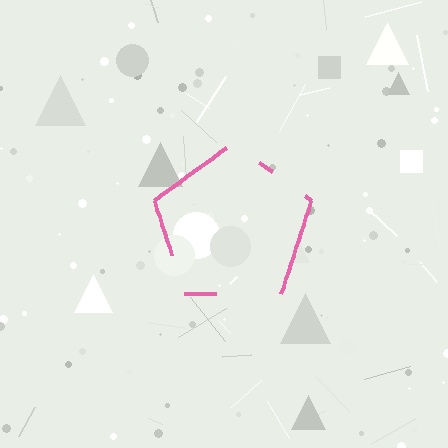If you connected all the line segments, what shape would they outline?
They would outline a pentagon.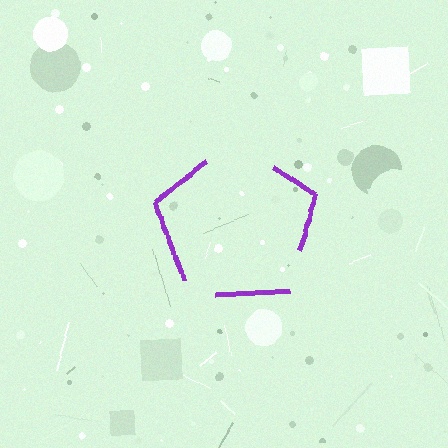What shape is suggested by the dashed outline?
The dashed outline suggests a pentagon.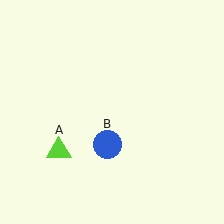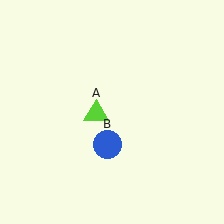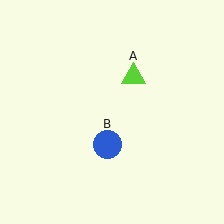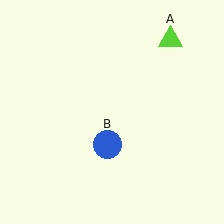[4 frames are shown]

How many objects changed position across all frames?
1 object changed position: lime triangle (object A).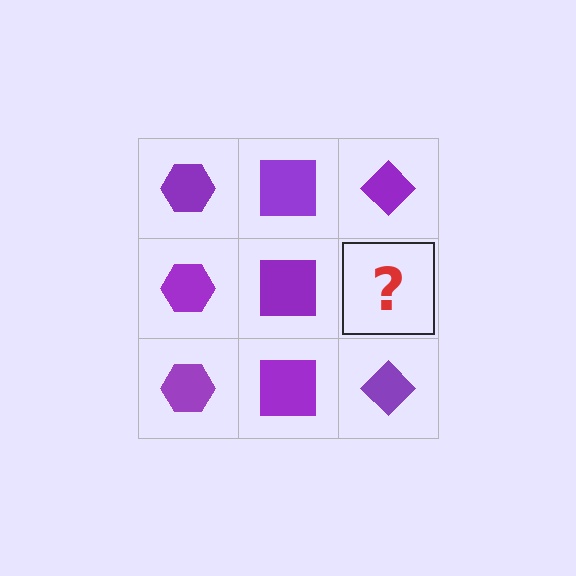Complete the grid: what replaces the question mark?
The question mark should be replaced with a purple diamond.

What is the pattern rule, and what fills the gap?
The rule is that each column has a consistent shape. The gap should be filled with a purple diamond.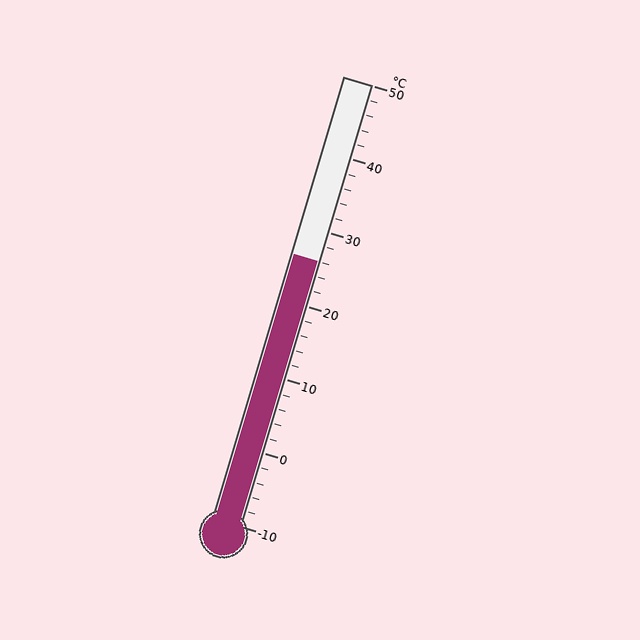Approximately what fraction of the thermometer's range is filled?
The thermometer is filled to approximately 60% of its range.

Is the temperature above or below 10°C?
The temperature is above 10°C.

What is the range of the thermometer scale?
The thermometer scale ranges from -10°C to 50°C.